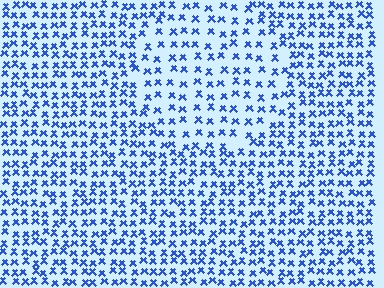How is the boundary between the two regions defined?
The boundary is defined by a change in element density (approximately 1.7x ratio). All elements are the same color, size, and shape.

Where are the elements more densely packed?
The elements are more densely packed outside the circle boundary.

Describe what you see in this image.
The image contains small blue elements arranged at two different densities. A circle-shaped region is visible where the elements are less densely packed than the surrounding area.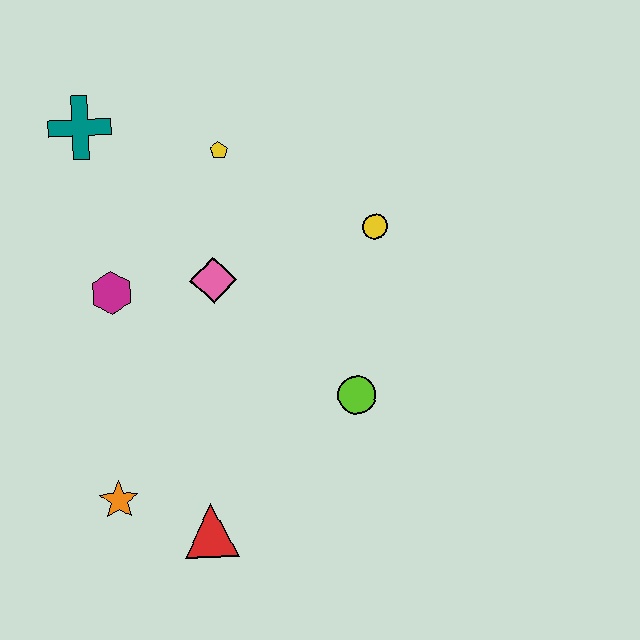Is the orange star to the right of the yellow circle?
No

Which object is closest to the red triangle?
The orange star is closest to the red triangle.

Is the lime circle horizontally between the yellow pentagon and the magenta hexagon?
No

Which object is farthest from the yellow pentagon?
The red triangle is farthest from the yellow pentagon.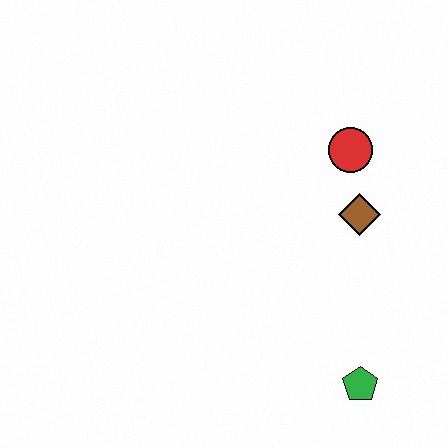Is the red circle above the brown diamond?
Yes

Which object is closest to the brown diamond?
The red circle is closest to the brown diamond.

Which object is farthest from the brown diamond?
The green pentagon is farthest from the brown diamond.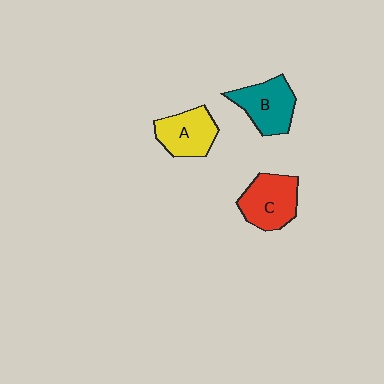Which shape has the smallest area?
Shape A (yellow).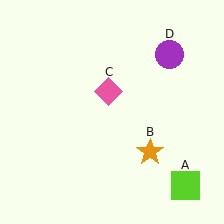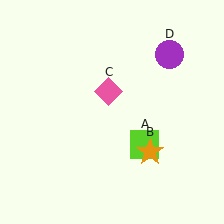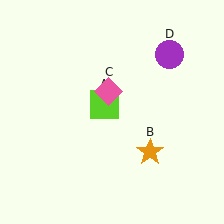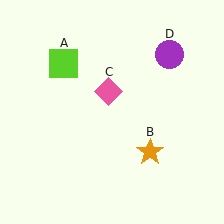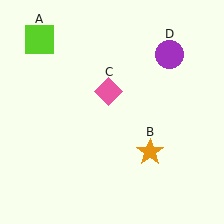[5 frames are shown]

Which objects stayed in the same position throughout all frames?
Orange star (object B) and pink diamond (object C) and purple circle (object D) remained stationary.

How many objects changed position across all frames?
1 object changed position: lime square (object A).